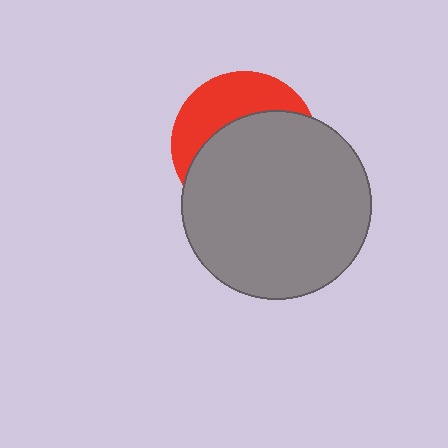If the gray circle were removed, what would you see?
You would see the complete red circle.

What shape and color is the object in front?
The object in front is a gray circle.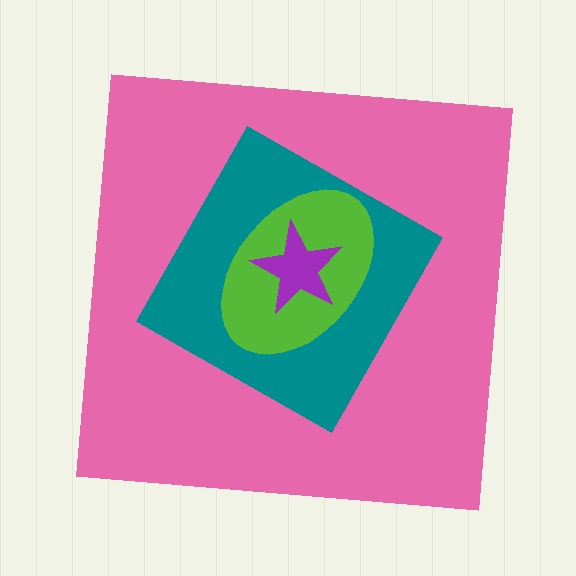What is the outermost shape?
The pink square.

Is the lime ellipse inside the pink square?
Yes.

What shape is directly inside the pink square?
The teal diamond.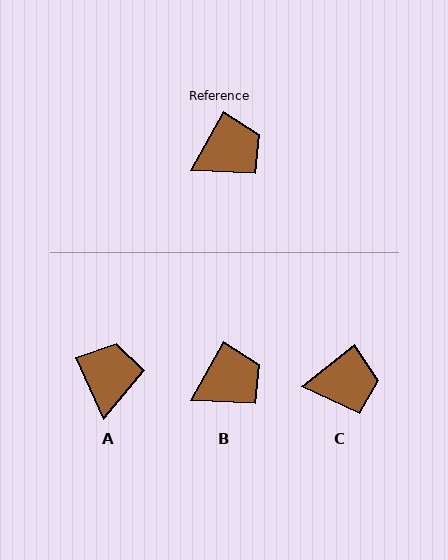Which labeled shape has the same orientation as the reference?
B.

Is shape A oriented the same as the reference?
No, it is off by about 53 degrees.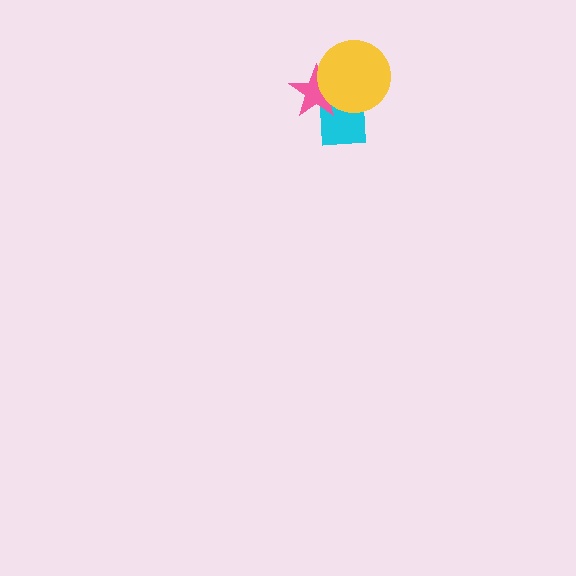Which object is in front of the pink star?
The yellow circle is in front of the pink star.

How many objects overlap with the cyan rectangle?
2 objects overlap with the cyan rectangle.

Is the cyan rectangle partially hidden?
Yes, it is partially covered by another shape.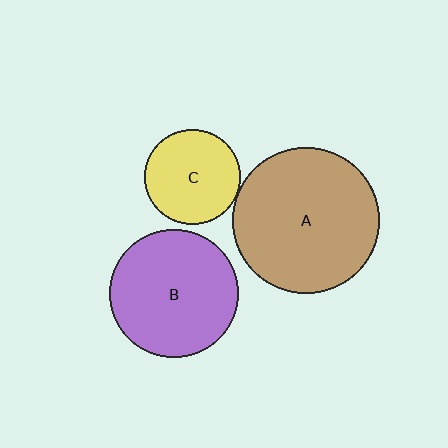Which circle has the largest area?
Circle A (brown).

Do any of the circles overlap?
No, none of the circles overlap.